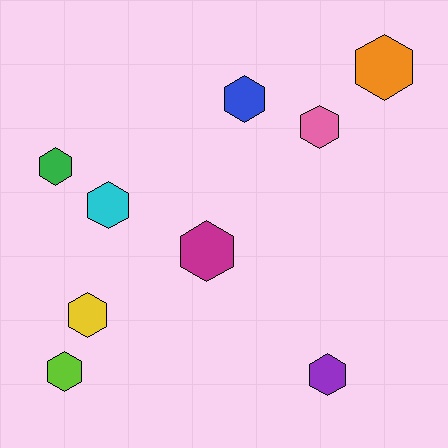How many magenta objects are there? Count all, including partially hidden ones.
There is 1 magenta object.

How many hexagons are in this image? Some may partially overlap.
There are 9 hexagons.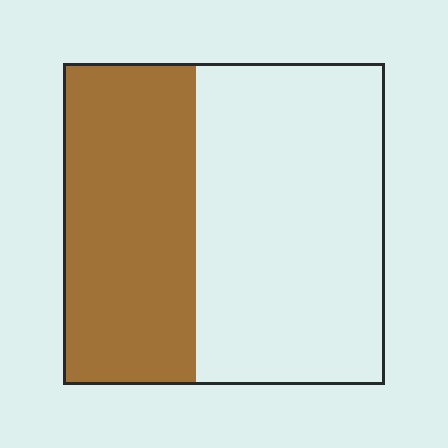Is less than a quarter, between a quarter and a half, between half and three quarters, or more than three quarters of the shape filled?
Between a quarter and a half.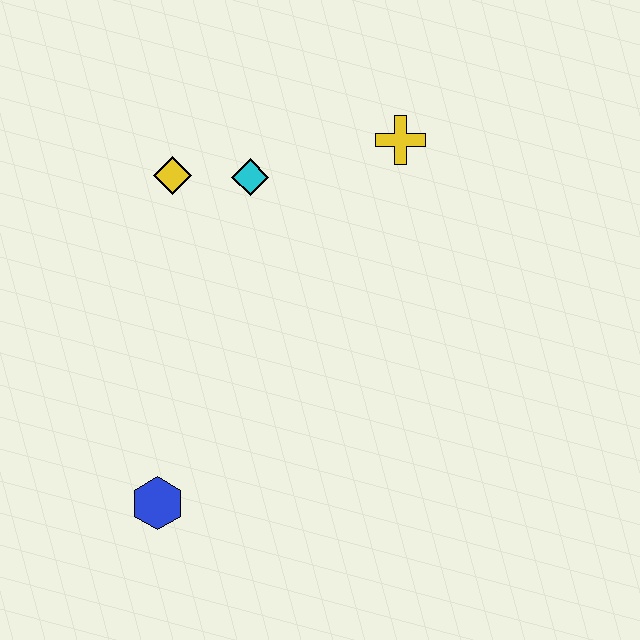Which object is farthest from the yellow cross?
The blue hexagon is farthest from the yellow cross.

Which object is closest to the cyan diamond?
The yellow diamond is closest to the cyan diamond.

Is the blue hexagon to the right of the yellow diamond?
No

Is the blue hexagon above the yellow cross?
No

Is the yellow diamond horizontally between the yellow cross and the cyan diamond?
No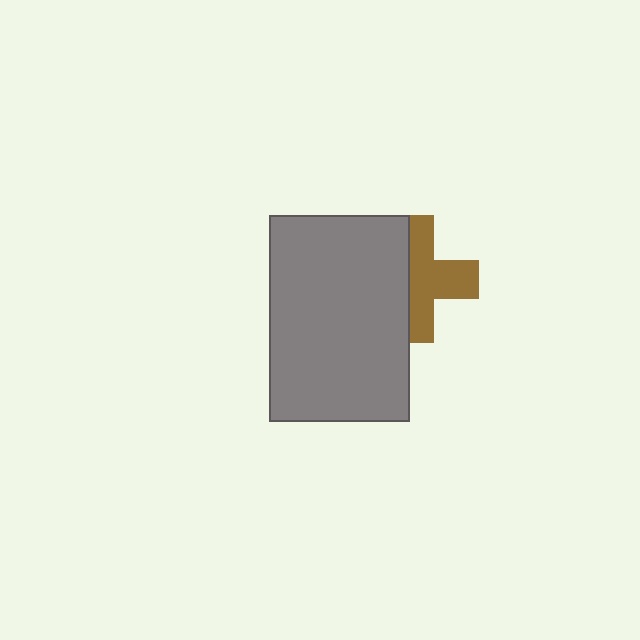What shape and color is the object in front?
The object in front is a gray rectangle.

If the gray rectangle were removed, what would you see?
You would see the complete brown cross.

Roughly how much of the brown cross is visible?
About half of it is visible (roughly 58%).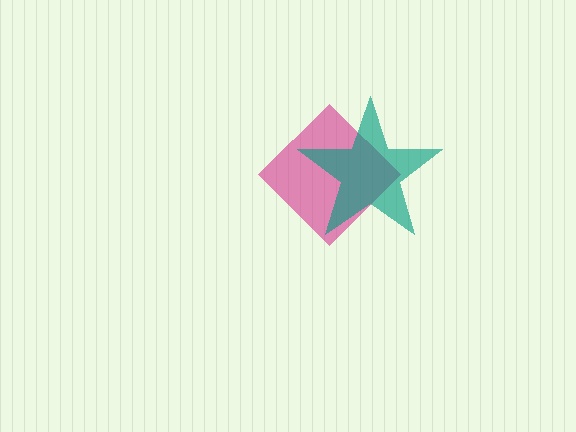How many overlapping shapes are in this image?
There are 2 overlapping shapes in the image.